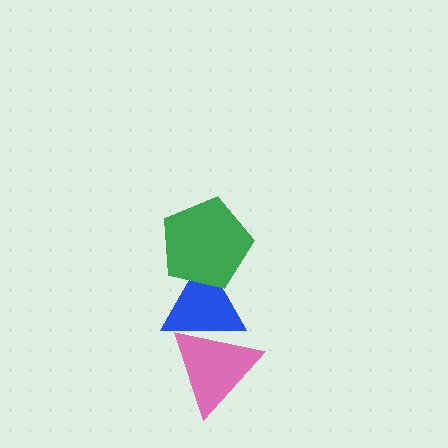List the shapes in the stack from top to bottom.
From top to bottom: the green pentagon, the blue triangle, the pink triangle.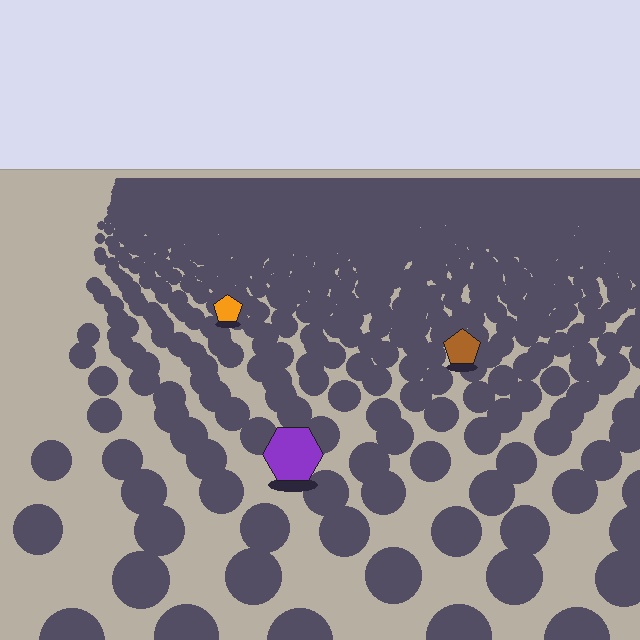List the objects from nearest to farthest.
From nearest to farthest: the purple hexagon, the brown pentagon, the orange pentagon.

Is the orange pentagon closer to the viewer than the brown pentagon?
No. The brown pentagon is closer — you can tell from the texture gradient: the ground texture is coarser near it.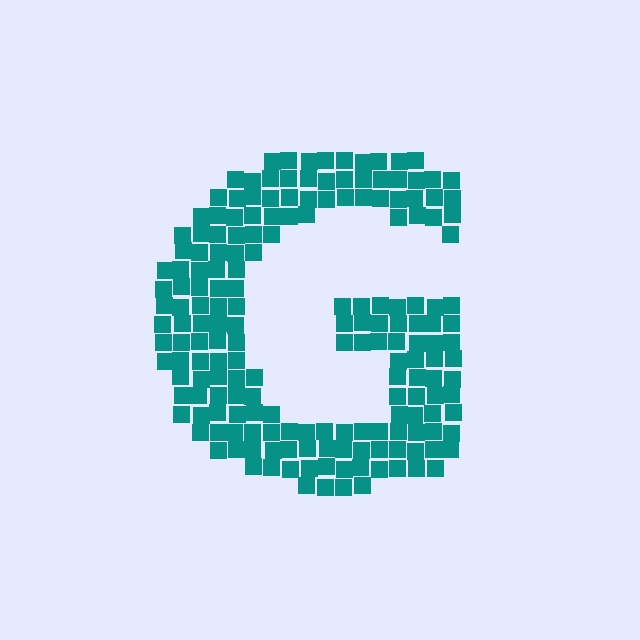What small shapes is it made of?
It is made of small squares.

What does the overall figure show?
The overall figure shows the letter G.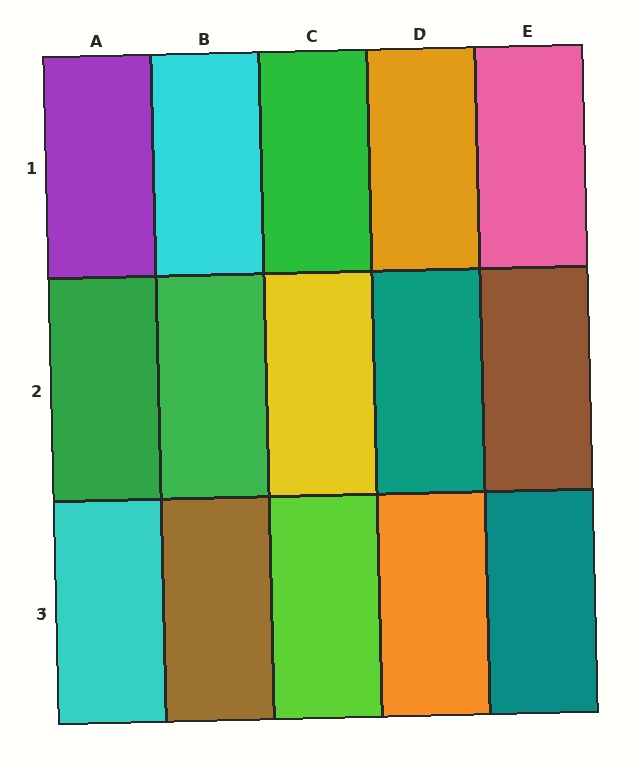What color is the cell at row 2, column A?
Green.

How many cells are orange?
2 cells are orange.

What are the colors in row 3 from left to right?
Cyan, brown, lime, orange, teal.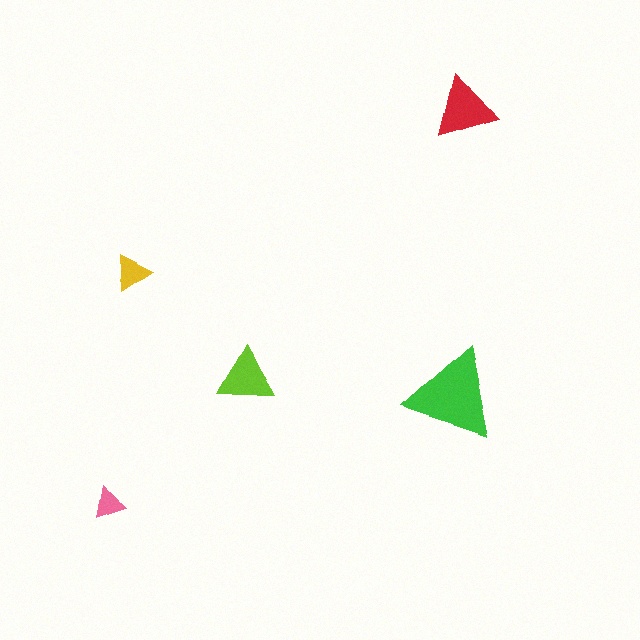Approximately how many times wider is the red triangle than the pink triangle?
About 2 times wider.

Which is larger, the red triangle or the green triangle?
The green one.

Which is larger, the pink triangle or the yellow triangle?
The yellow one.